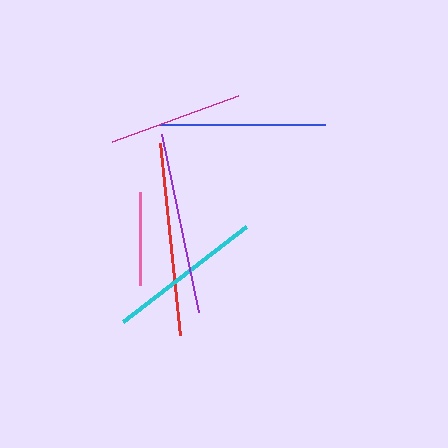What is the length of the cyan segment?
The cyan segment is approximately 155 pixels long.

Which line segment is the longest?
The red line is the longest at approximately 194 pixels.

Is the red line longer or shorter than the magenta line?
The red line is longer than the magenta line.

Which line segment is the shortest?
The pink line is the shortest at approximately 93 pixels.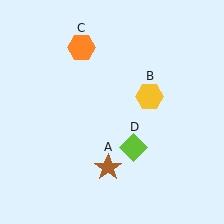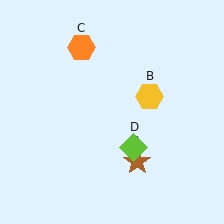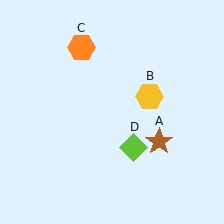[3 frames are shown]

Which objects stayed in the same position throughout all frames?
Yellow hexagon (object B) and orange hexagon (object C) and lime diamond (object D) remained stationary.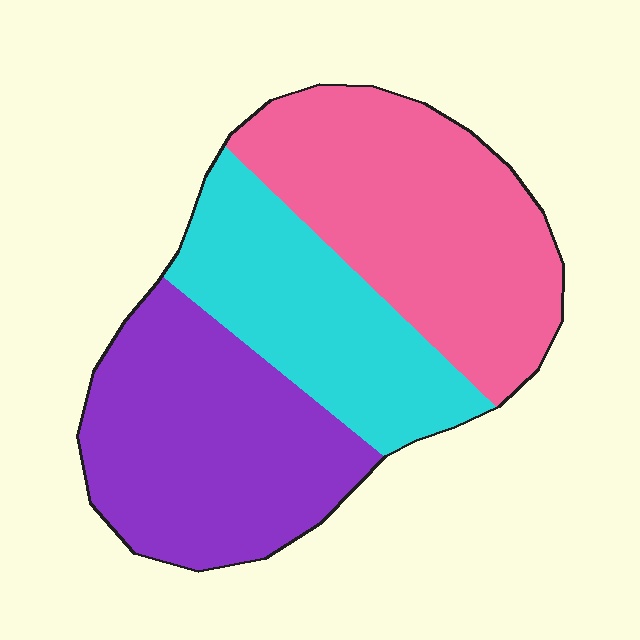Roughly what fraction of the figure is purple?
Purple takes up between a third and a half of the figure.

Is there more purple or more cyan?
Purple.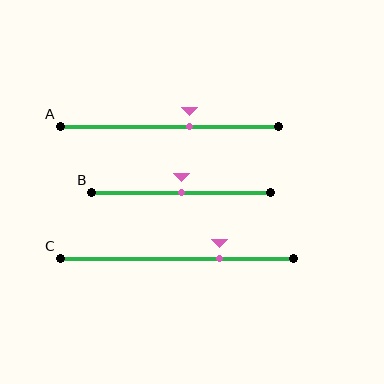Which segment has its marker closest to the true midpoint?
Segment B has its marker closest to the true midpoint.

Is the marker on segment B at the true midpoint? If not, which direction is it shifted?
Yes, the marker on segment B is at the true midpoint.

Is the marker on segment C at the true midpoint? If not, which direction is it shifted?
No, the marker on segment C is shifted to the right by about 18% of the segment length.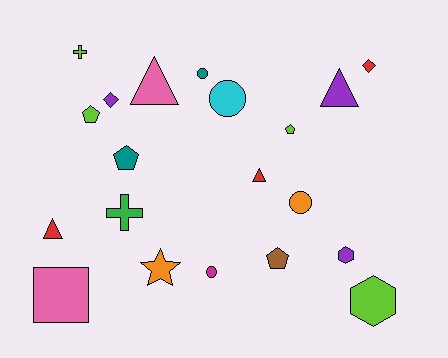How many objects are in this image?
There are 20 objects.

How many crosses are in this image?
There are 2 crosses.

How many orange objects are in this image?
There are 2 orange objects.